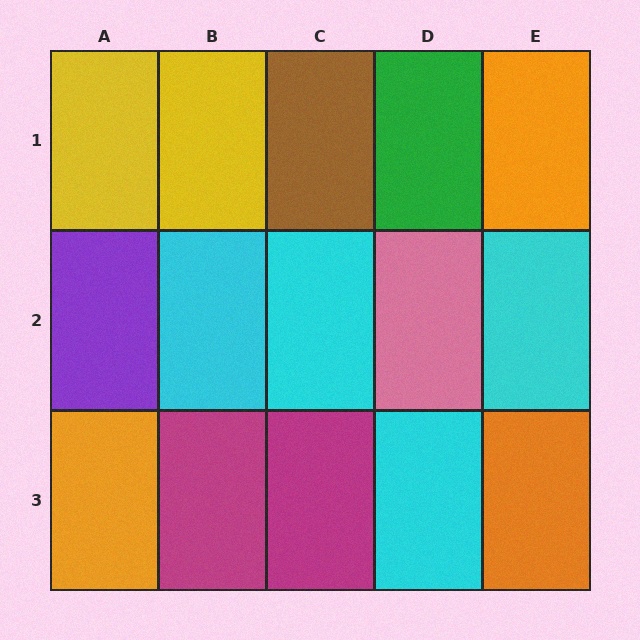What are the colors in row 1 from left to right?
Yellow, yellow, brown, green, orange.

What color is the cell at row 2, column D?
Pink.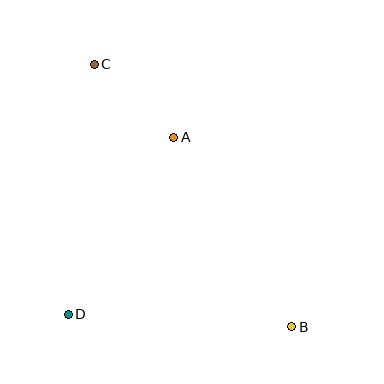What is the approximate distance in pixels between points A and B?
The distance between A and B is approximately 223 pixels.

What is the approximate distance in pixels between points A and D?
The distance between A and D is approximately 206 pixels.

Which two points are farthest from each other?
Points B and C are farthest from each other.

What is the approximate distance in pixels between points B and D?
The distance between B and D is approximately 224 pixels.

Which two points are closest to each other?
Points A and C are closest to each other.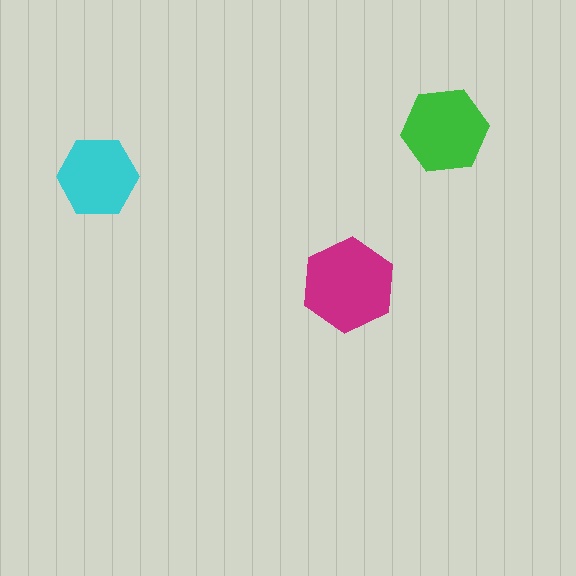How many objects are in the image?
There are 3 objects in the image.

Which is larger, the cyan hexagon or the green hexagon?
The green one.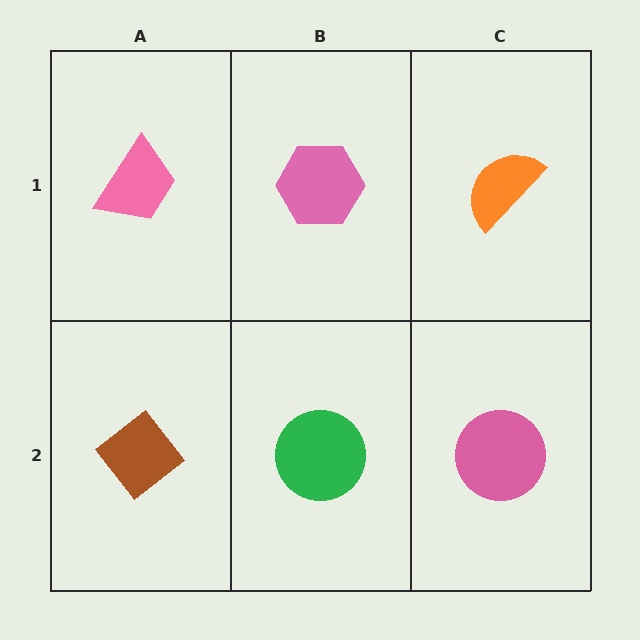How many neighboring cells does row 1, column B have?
3.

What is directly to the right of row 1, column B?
An orange semicircle.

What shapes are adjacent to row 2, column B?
A pink hexagon (row 1, column B), a brown diamond (row 2, column A), a pink circle (row 2, column C).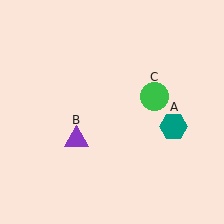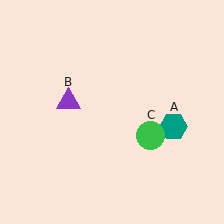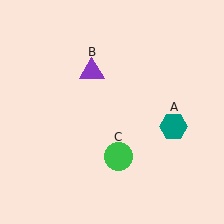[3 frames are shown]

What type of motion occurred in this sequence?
The purple triangle (object B), green circle (object C) rotated clockwise around the center of the scene.